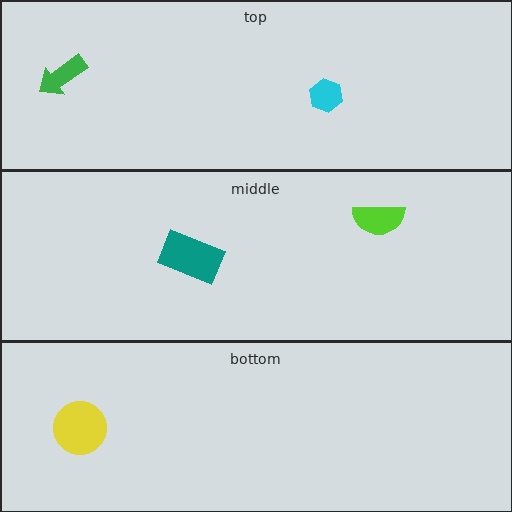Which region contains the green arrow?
The top region.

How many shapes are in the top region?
2.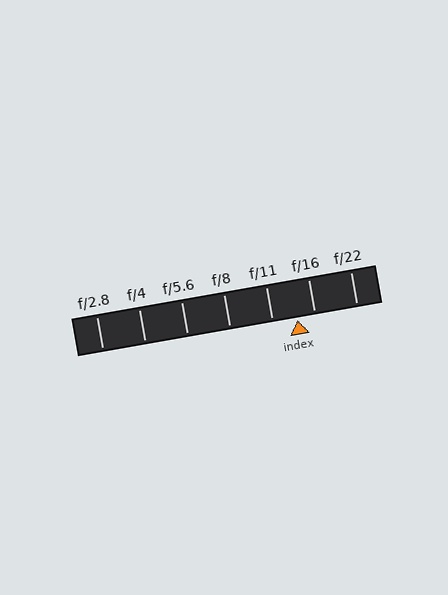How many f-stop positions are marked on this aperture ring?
There are 7 f-stop positions marked.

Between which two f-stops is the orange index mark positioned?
The index mark is between f/11 and f/16.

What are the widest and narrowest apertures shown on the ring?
The widest aperture shown is f/2.8 and the narrowest is f/22.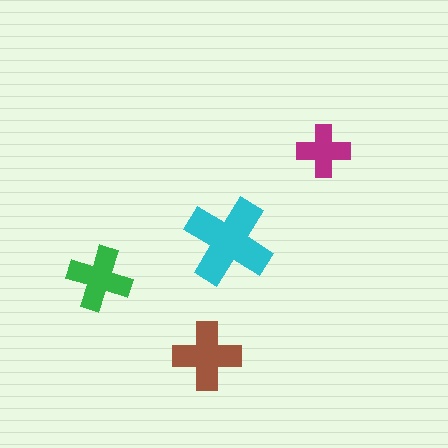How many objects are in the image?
There are 4 objects in the image.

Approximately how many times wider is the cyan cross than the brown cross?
About 1.5 times wider.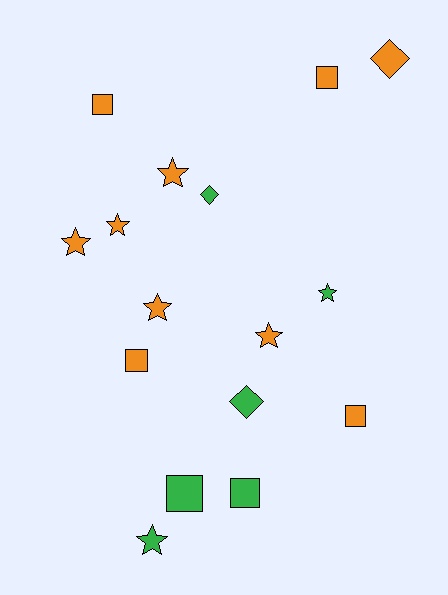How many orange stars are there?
There are 5 orange stars.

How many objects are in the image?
There are 16 objects.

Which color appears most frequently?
Orange, with 10 objects.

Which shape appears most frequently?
Star, with 7 objects.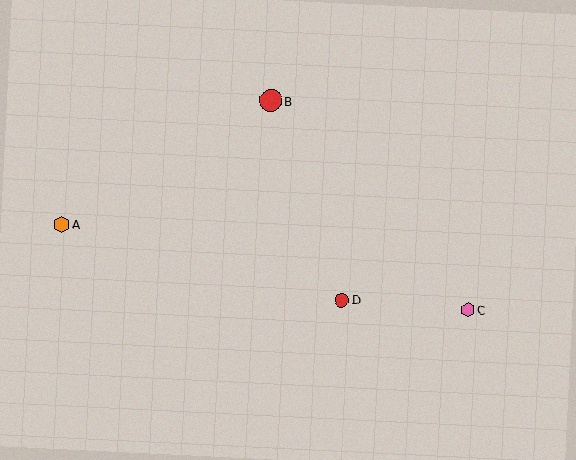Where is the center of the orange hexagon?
The center of the orange hexagon is at (61, 224).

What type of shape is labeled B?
Shape B is a red circle.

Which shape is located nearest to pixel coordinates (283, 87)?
The red circle (labeled B) at (271, 101) is nearest to that location.